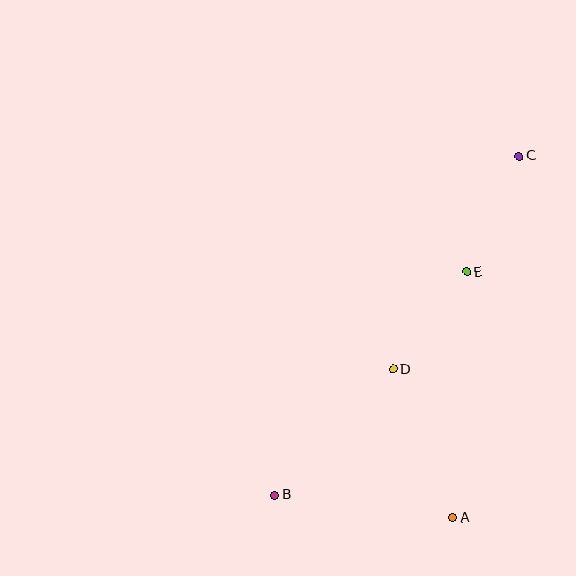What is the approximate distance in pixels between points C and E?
The distance between C and E is approximately 127 pixels.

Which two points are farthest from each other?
Points B and C are farthest from each other.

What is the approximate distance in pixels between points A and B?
The distance between A and B is approximately 180 pixels.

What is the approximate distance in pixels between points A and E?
The distance between A and E is approximately 247 pixels.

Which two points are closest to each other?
Points D and E are closest to each other.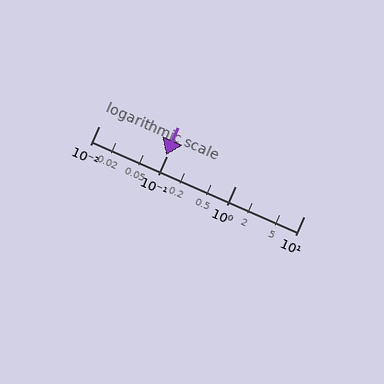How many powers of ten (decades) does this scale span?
The scale spans 3 decades, from 0.01 to 10.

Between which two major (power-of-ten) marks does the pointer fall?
The pointer is between 0.01 and 0.1.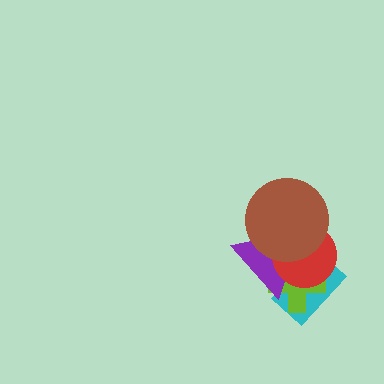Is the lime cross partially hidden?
Yes, it is partially covered by another shape.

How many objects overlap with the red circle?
4 objects overlap with the red circle.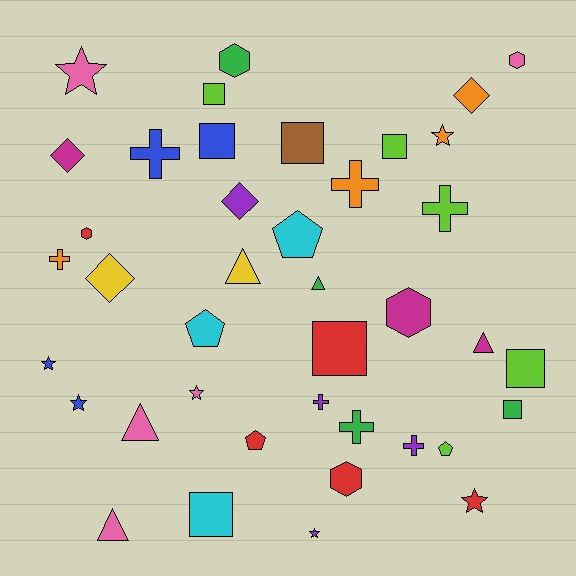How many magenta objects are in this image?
There are 3 magenta objects.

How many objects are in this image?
There are 40 objects.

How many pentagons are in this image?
There are 4 pentagons.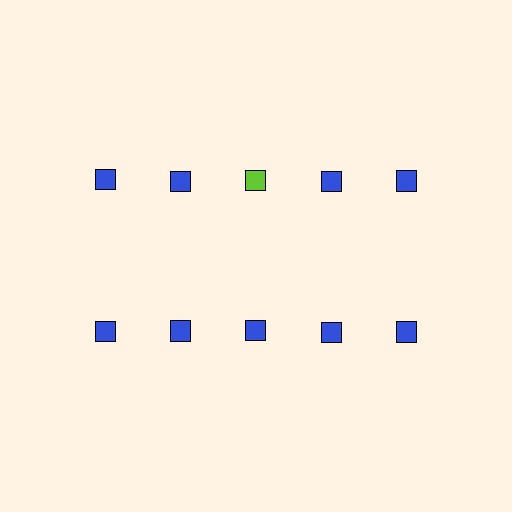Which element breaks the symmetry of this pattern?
The lime square in the top row, center column breaks the symmetry. All other shapes are blue squares.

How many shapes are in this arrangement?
There are 10 shapes arranged in a grid pattern.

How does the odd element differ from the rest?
It has a different color: lime instead of blue.